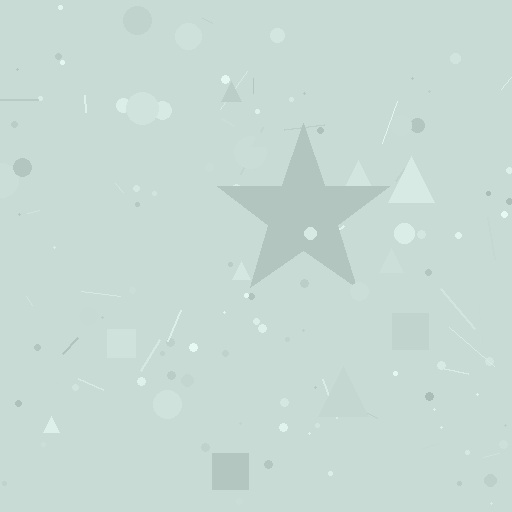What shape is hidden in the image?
A star is hidden in the image.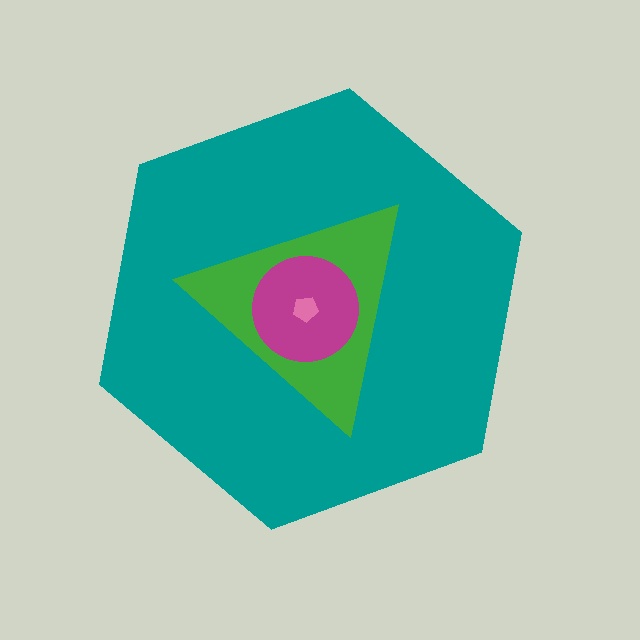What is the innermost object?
The pink pentagon.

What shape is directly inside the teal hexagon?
The green triangle.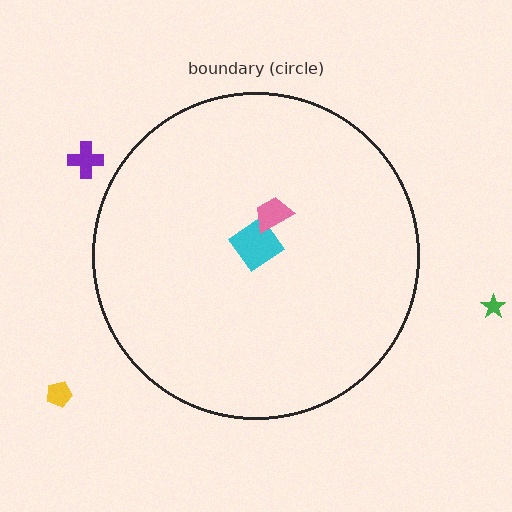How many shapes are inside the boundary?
2 inside, 3 outside.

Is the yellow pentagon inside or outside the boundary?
Outside.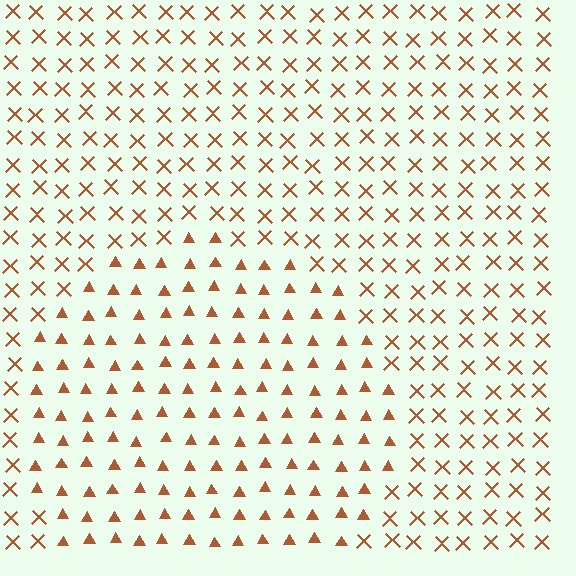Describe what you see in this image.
The image is filled with small brown elements arranged in a uniform grid. A circle-shaped region contains triangles, while the surrounding area contains X marks. The boundary is defined purely by the change in element shape.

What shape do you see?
I see a circle.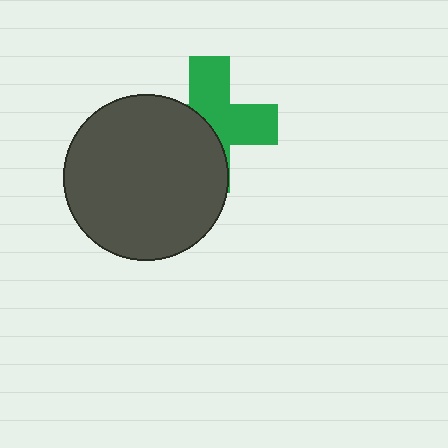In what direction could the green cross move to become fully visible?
The green cross could move toward the upper-right. That would shift it out from behind the dark gray circle entirely.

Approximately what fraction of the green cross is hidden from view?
Roughly 48% of the green cross is hidden behind the dark gray circle.